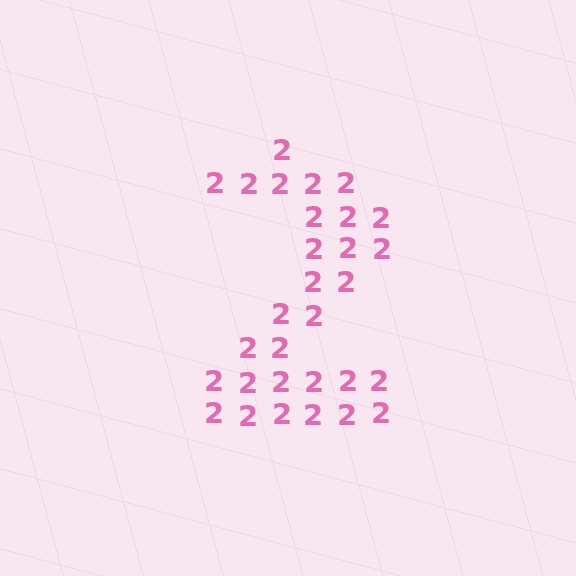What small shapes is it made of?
It is made of small digit 2's.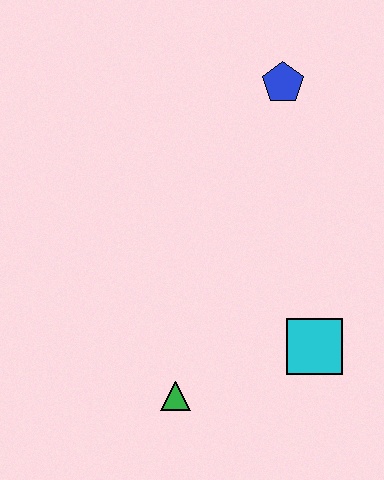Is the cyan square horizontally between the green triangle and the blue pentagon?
No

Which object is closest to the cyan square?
The green triangle is closest to the cyan square.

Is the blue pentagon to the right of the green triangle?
Yes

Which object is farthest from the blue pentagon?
The green triangle is farthest from the blue pentagon.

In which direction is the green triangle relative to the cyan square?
The green triangle is to the left of the cyan square.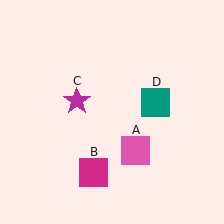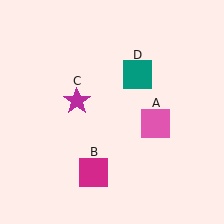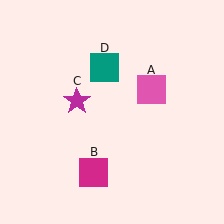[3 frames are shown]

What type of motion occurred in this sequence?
The pink square (object A), teal square (object D) rotated counterclockwise around the center of the scene.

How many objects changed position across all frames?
2 objects changed position: pink square (object A), teal square (object D).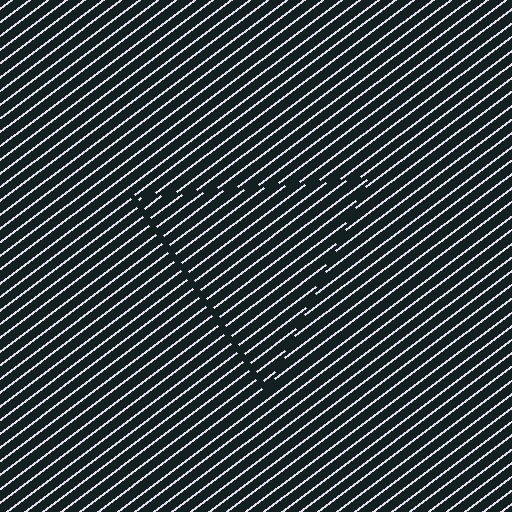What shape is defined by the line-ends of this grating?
An illusory triangle. The interior of the shape contains the same grating, shifted by half a period — the contour is defined by the phase discontinuity where line-ends from the inner and outer gratings abut.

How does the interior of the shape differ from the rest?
The interior of the shape contains the same grating, shifted by half a period — the contour is defined by the phase discontinuity where line-ends from the inner and outer gratings abut.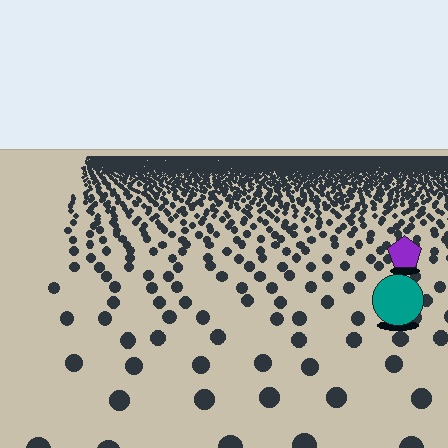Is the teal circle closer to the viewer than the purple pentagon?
Yes. The teal circle is closer — you can tell from the texture gradient: the ground texture is coarser near it.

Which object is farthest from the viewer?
The purple pentagon is farthest from the viewer. It appears smaller and the ground texture around it is denser.